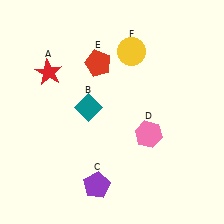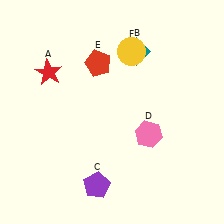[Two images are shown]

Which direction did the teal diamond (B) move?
The teal diamond (B) moved up.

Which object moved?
The teal diamond (B) moved up.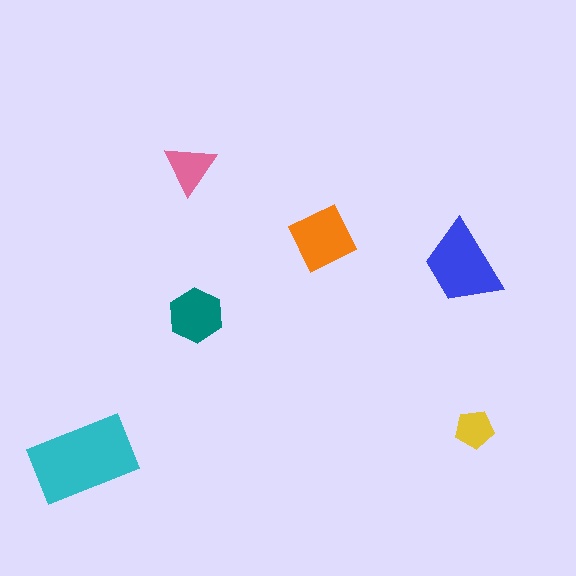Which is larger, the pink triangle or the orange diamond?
The orange diamond.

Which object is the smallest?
The yellow pentagon.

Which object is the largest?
The cyan rectangle.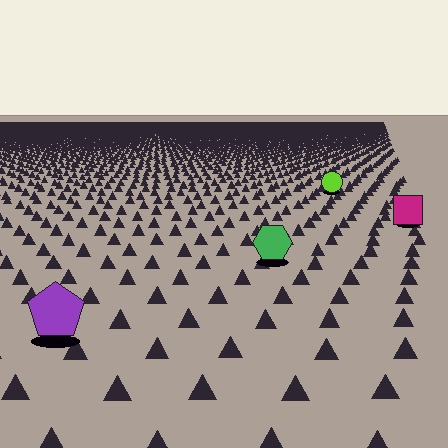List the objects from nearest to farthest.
From nearest to farthest: the purple pentagon, the green hexagon, the magenta square, the lime circle.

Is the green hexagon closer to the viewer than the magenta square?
Yes. The green hexagon is closer — you can tell from the texture gradient: the ground texture is coarser near it.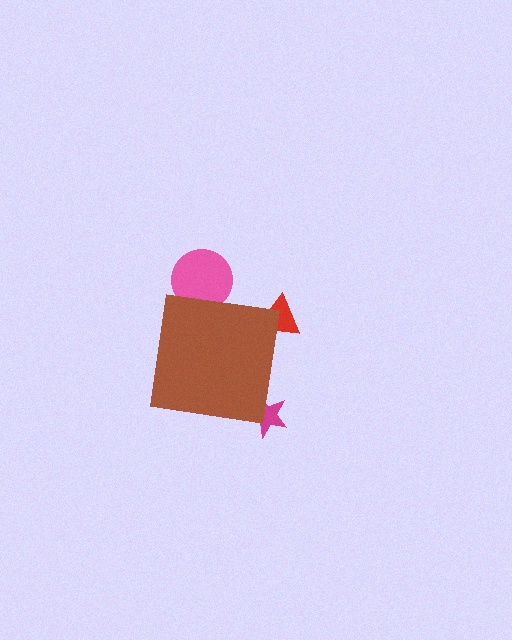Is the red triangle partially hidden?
Yes, the red triangle is partially hidden behind the brown square.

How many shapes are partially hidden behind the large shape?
3 shapes are partially hidden.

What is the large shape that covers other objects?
A brown square.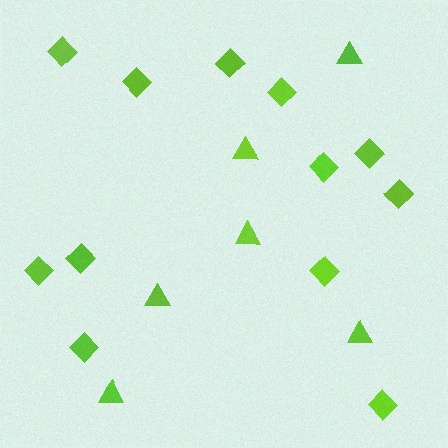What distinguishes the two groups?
There are 2 groups: one group of diamonds (12) and one group of triangles (6).